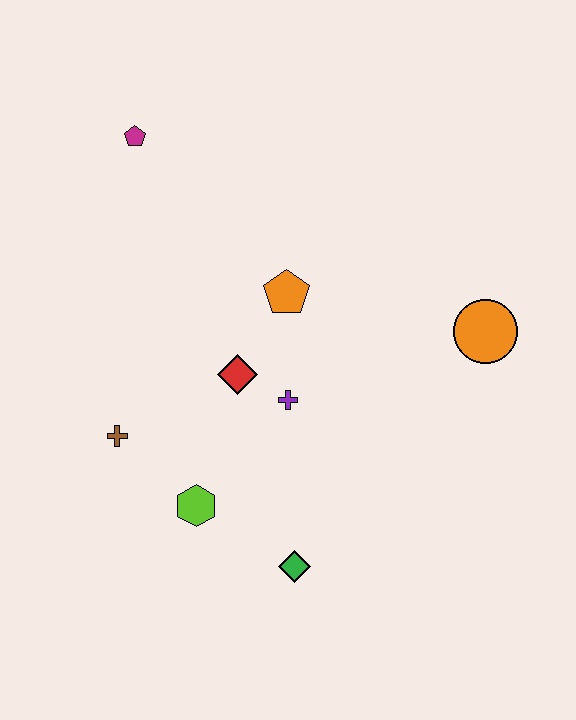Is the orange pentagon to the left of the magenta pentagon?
No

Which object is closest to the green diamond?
The lime hexagon is closest to the green diamond.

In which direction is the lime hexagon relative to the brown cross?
The lime hexagon is to the right of the brown cross.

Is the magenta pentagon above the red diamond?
Yes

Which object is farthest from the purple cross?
The magenta pentagon is farthest from the purple cross.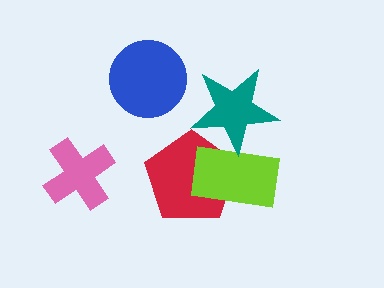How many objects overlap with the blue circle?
0 objects overlap with the blue circle.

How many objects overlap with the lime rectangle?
2 objects overlap with the lime rectangle.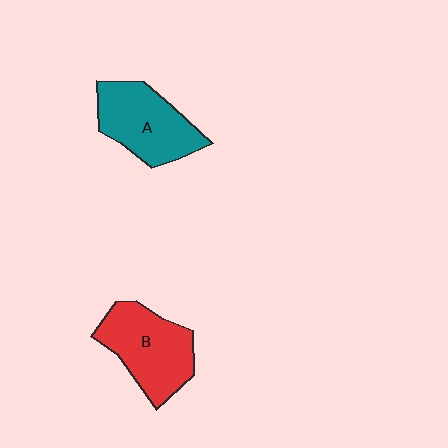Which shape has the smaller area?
Shape A (teal).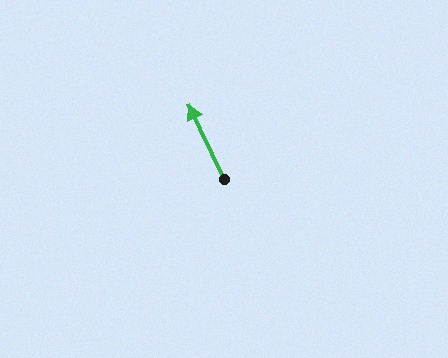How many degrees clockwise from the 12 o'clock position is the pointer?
Approximately 334 degrees.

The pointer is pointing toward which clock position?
Roughly 11 o'clock.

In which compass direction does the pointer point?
Northwest.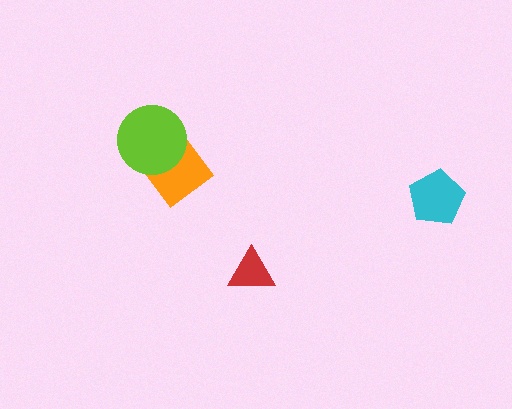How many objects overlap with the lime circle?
1 object overlaps with the lime circle.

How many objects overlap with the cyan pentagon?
0 objects overlap with the cyan pentagon.